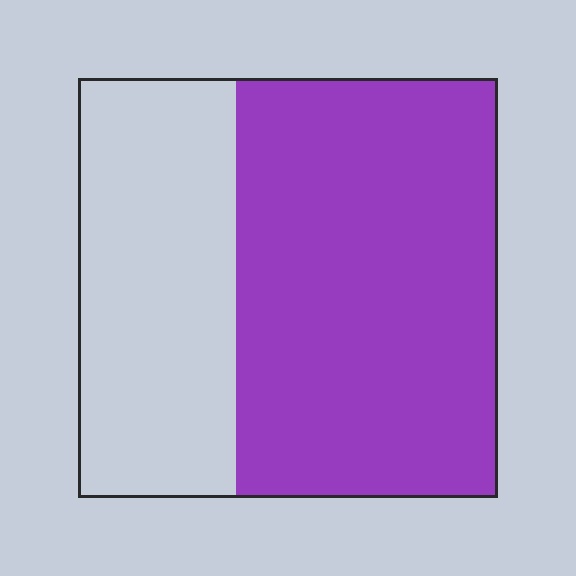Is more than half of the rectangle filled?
Yes.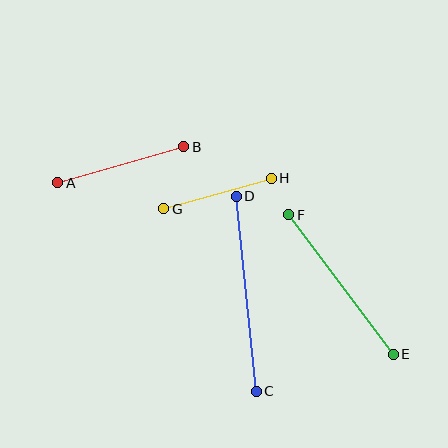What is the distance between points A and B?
The distance is approximately 131 pixels.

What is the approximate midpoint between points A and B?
The midpoint is at approximately (121, 165) pixels.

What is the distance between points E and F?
The distance is approximately 175 pixels.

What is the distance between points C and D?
The distance is approximately 196 pixels.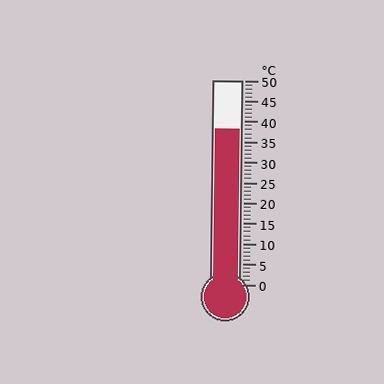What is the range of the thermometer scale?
The thermometer scale ranges from 0°C to 50°C.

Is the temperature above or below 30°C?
The temperature is above 30°C.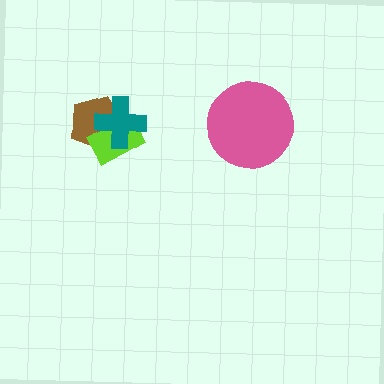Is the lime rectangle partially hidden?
Yes, it is partially covered by another shape.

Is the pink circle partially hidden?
No, no other shape covers it.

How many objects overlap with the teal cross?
2 objects overlap with the teal cross.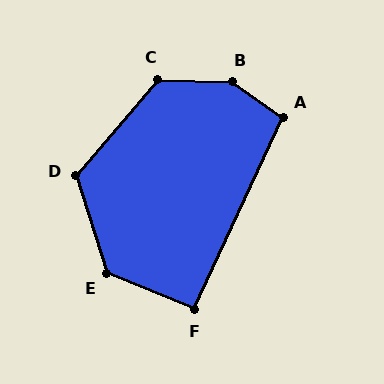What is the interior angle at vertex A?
Approximately 101 degrees (obtuse).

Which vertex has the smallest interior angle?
F, at approximately 92 degrees.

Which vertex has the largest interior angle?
B, at approximately 146 degrees.